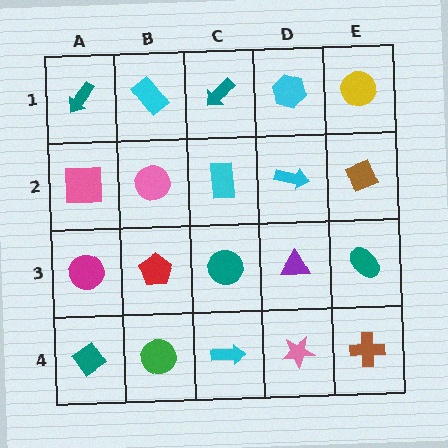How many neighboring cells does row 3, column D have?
4.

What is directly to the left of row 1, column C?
A cyan rectangle.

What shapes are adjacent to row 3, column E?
A brown diamond (row 2, column E), a brown cross (row 4, column E), a purple triangle (row 3, column D).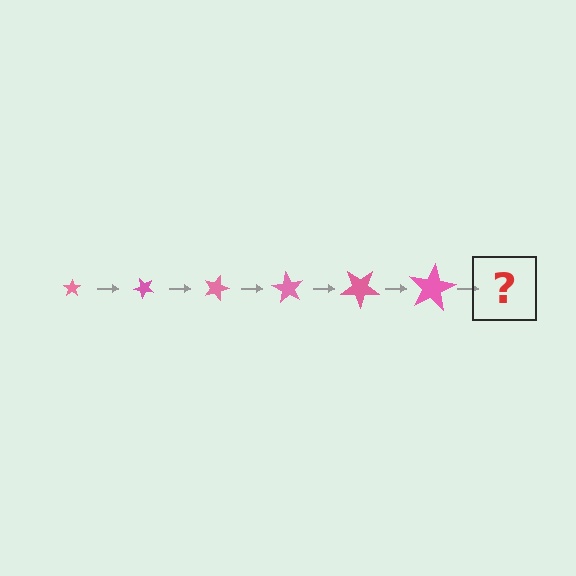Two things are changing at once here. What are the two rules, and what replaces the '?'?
The two rules are that the star grows larger each step and it rotates 45 degrees each step. The '?' should be a star, larger than the previous one and rotated 270 degrees from the start.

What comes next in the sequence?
The next element should be a star, larger than the previous one and rotated 270 degrees from the start.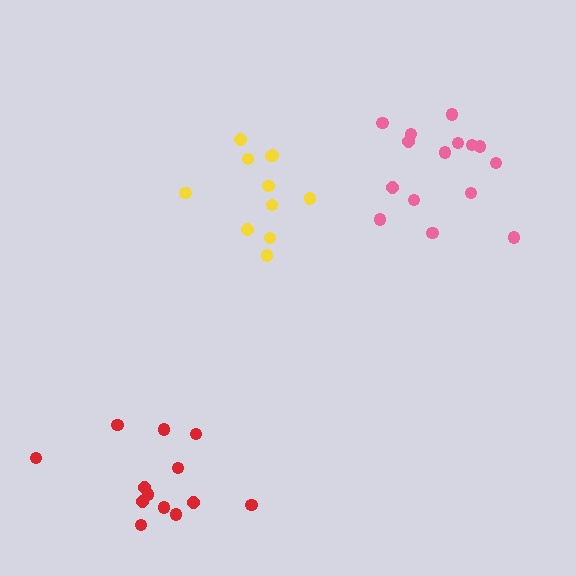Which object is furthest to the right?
The pink cluster is rightmost.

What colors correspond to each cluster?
The clusters are colored: pink, red, yellow.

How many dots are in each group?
Group 1: 15 dots, Group 2: 13 dots, Group 3: 11 dots (39 total).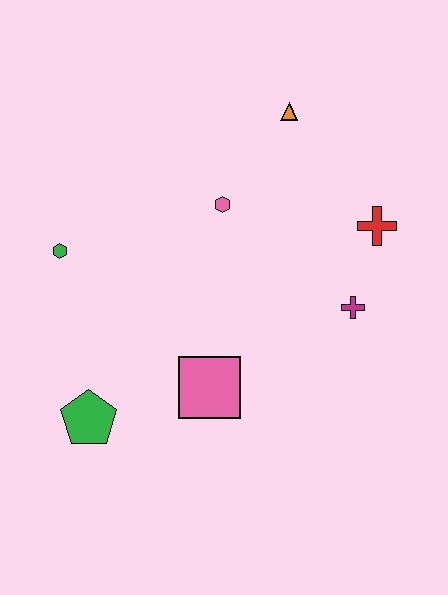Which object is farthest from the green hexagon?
The red cross is farthest from the green hexagon.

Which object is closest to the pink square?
The green pentagon is closest to the pink square.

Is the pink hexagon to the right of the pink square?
Yes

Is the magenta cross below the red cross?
Yes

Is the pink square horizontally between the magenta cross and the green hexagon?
Yes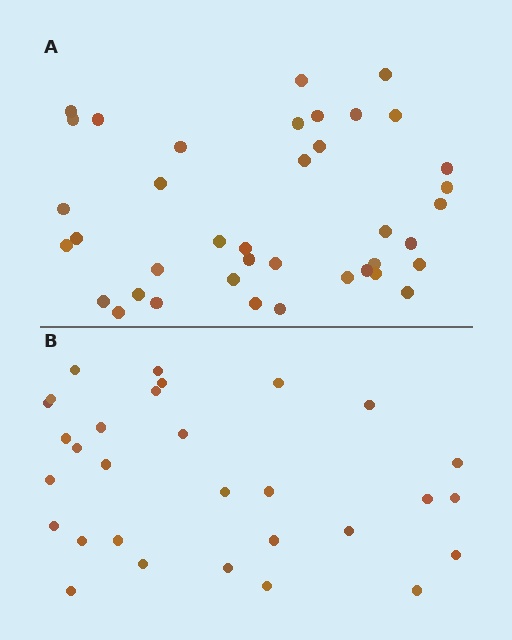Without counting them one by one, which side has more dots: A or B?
Region A (the top region) has more dots.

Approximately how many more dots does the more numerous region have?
Region A has roughly 8 or so more dots than region B.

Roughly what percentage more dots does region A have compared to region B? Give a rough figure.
About 30% more.